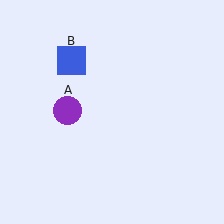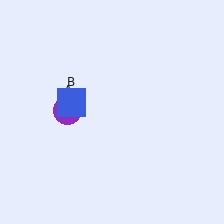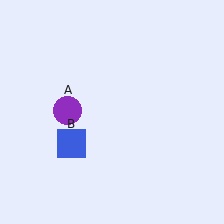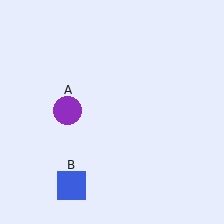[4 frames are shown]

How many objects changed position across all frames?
1 object changed position: blue square (object B).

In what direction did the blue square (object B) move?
The blue square (object B) moved down.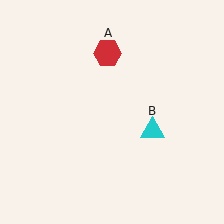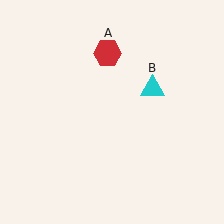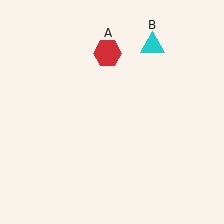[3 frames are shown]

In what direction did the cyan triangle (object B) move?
The cyan triangle (object B) moved up.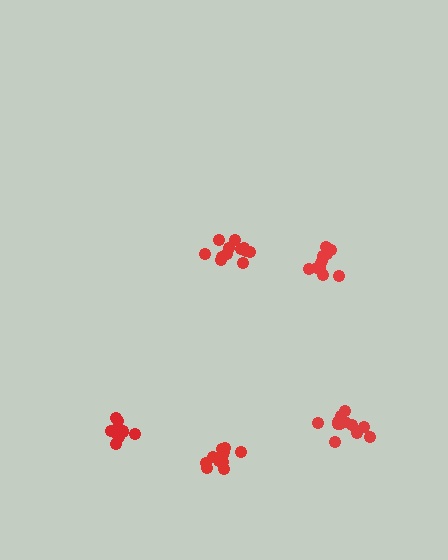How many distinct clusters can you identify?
There are 5 distinct clusters.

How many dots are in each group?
Group 1: 12 dots, Group 2: 12 dots, Group 3: 11 dots, Group 4: 9 dots, Group 5: 13 dots (57 total).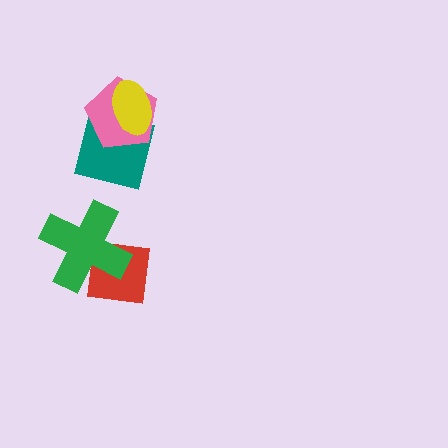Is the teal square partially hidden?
Yes, it is partially covered by another shape.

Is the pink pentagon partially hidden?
Yes, it is partially covered by another shape.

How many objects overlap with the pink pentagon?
2 objects overlap with the pink pentagon.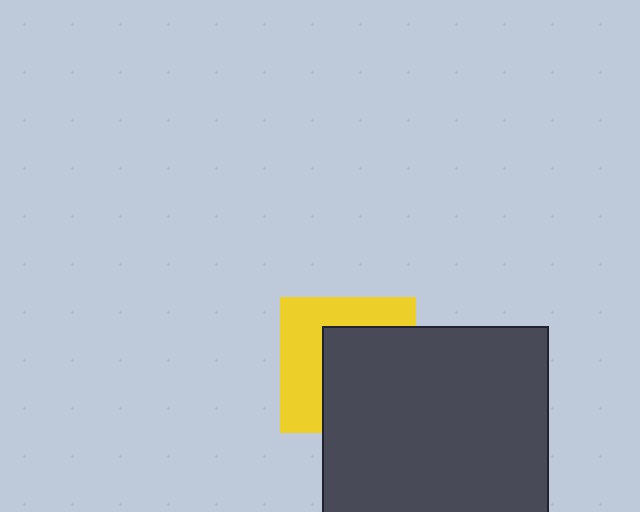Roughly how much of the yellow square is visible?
About half of it is visible (roughly 45%).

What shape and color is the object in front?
The object in front is a dark gray rectangle.